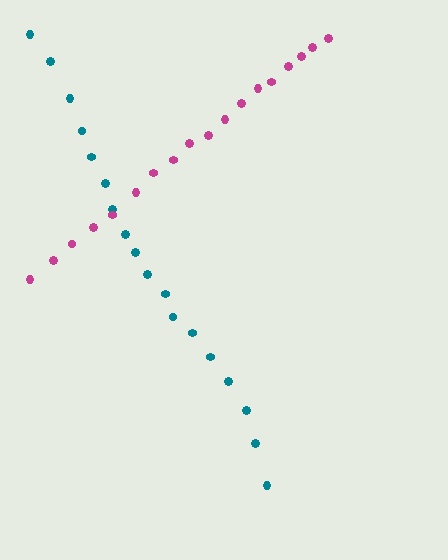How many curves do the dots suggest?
There are 2 distinct paths.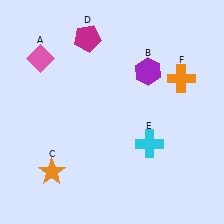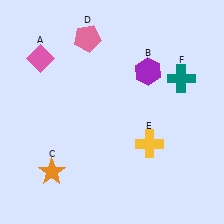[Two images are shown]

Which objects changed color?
D changed from magenta to pink. E changed from cyan to yellow. F changed from orange to teal.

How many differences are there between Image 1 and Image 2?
There are 3 differences between the two images.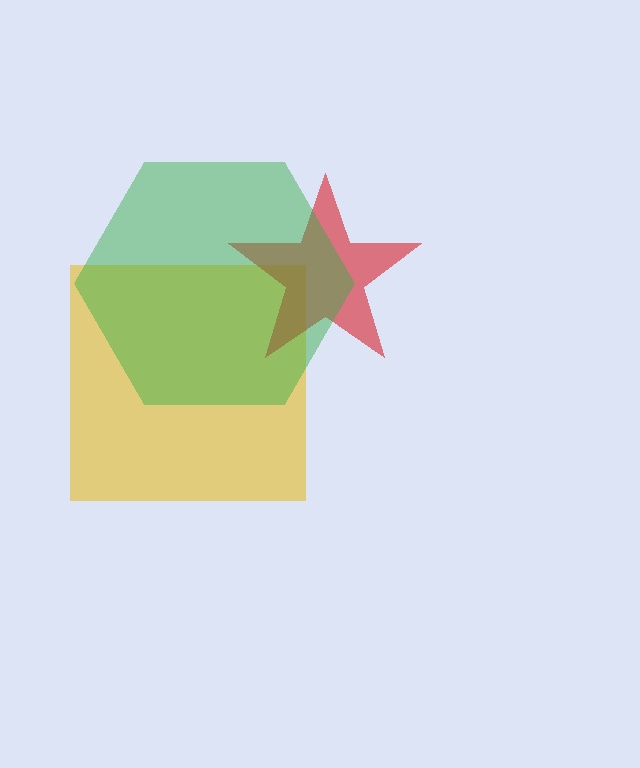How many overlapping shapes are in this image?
There are 3 overlapping shapes in the image.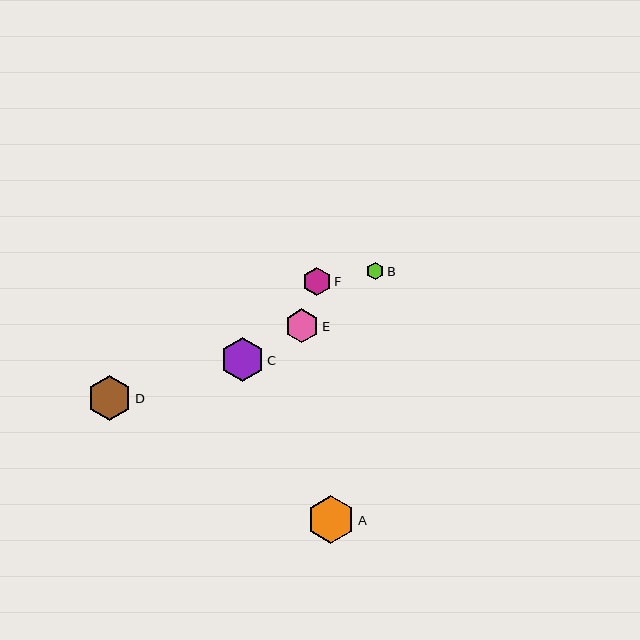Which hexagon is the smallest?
Hexagon B is the smallest with a size of approximately 17 pixels.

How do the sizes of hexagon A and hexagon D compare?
Hexagon A and hexagon D are approximately the same size.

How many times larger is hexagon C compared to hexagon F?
Hexagon C is approximately 1.5 times the size of hexagon F.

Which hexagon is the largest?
Hexagon A is the largest with a size of approximately 48 pixels.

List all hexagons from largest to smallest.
From largest to smallest: A, D, C, E, F, B.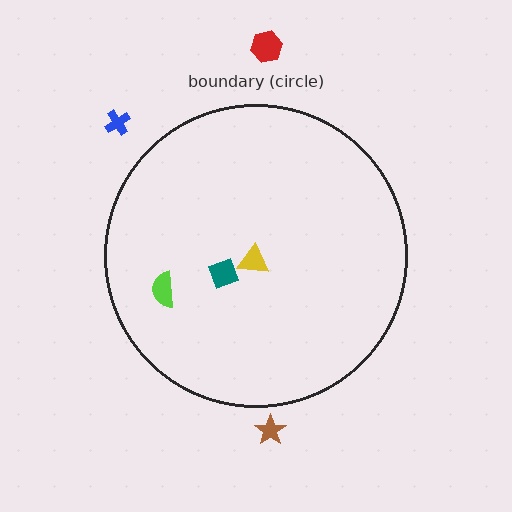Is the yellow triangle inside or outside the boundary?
Inside.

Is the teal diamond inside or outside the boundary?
Inside.